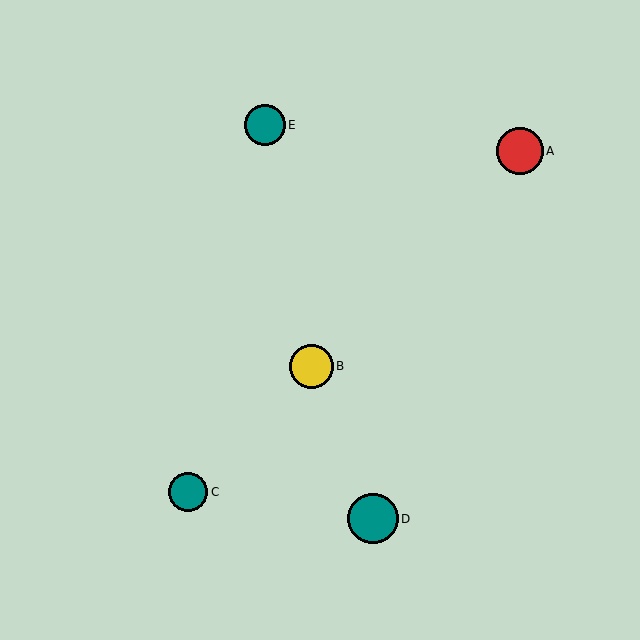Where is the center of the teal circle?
The center of the teal circle is at (188, 492).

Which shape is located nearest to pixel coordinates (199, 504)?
The teal circle (labeled C) at (188, 492) is nearest to that location.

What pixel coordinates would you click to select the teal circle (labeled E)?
Click at (265, 125) to select the teal circle E.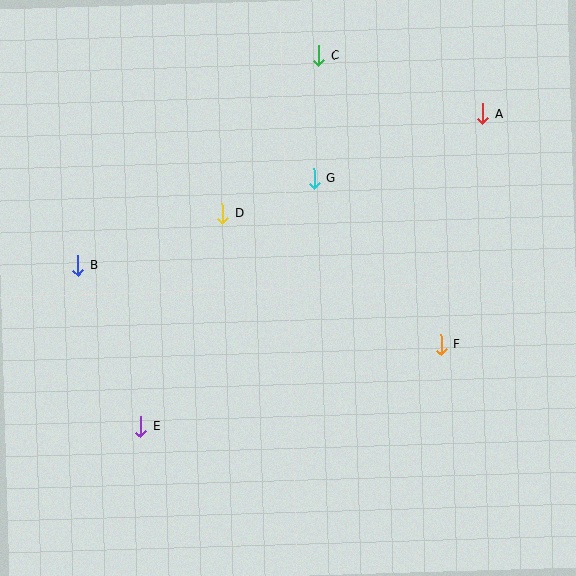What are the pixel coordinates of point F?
Point F is at (441, 345).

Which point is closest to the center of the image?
Point D at (222, 214) is closest to the center.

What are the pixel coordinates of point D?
Point D is at (222, 214).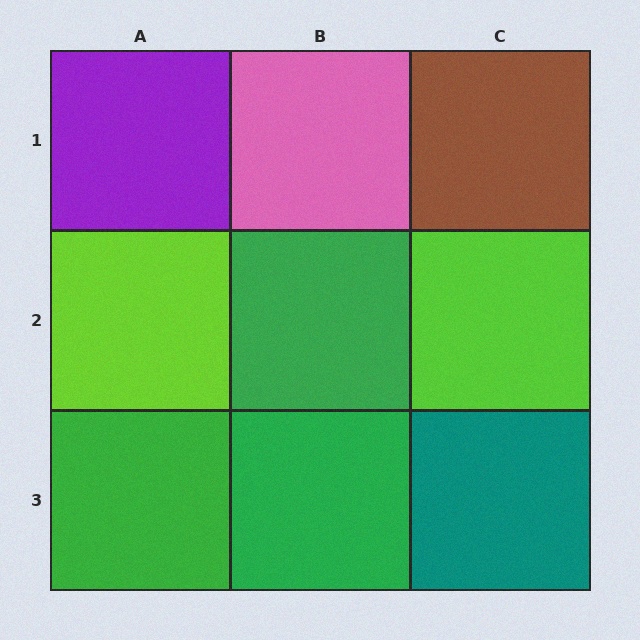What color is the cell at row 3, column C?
Teal.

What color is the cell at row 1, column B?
Pink.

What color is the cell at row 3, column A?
Green.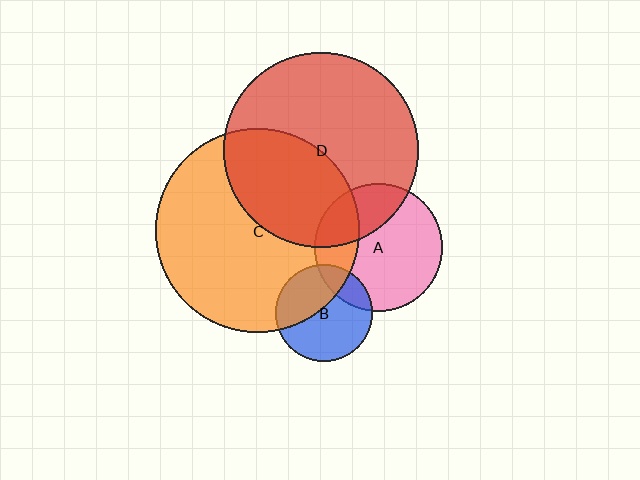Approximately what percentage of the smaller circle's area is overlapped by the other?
Approximately 30%.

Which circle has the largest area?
Circle C (orange).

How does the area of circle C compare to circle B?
Approximately 4.4 times.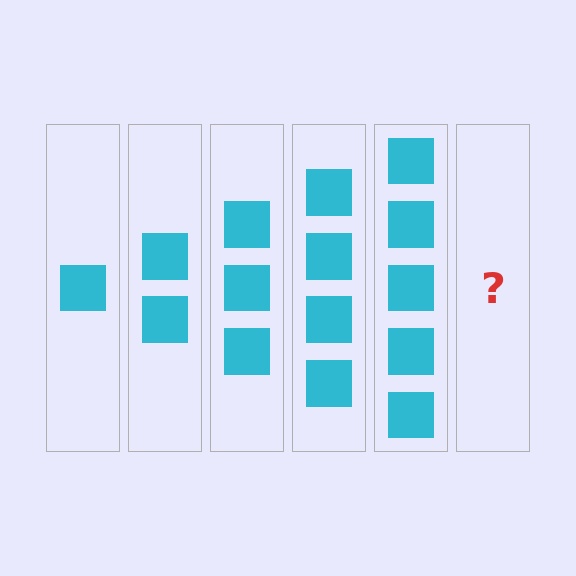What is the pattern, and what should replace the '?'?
The pattern is that each step adds one more square. The '?' should be 6 squares.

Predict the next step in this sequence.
The next step is 6 squares.